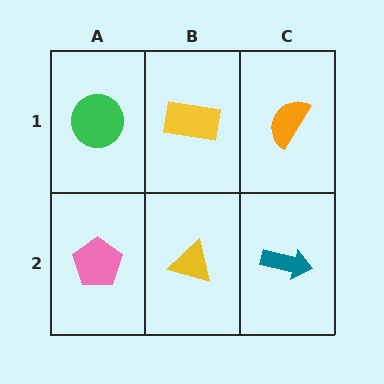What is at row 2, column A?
A pink pentagon.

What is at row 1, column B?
A yellow rectangle.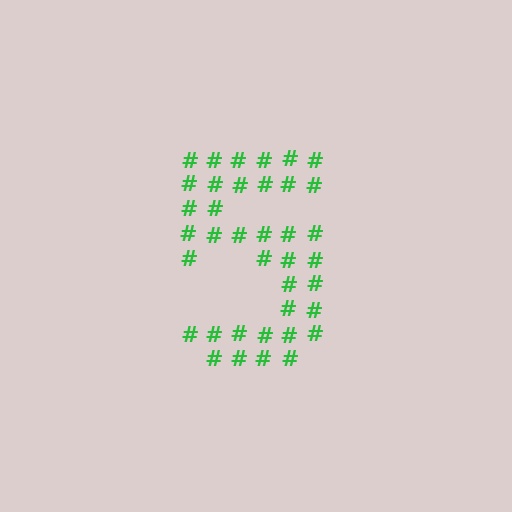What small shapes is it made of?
It is made of small hash symbols.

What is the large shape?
The large shape is the digit 5.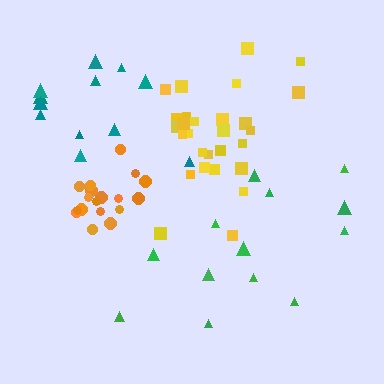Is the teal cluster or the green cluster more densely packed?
Teal.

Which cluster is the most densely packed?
Orange.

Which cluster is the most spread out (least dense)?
Green.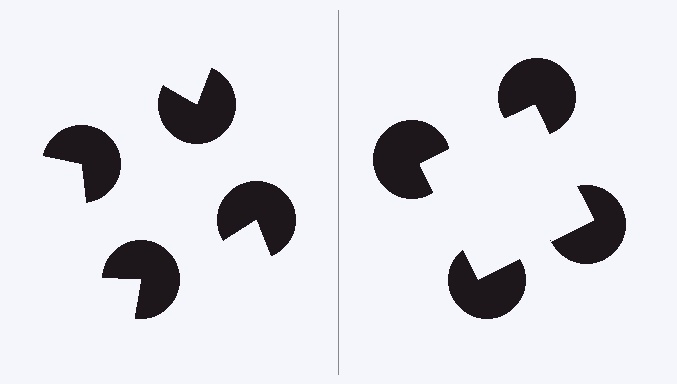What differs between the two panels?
The pac-man discs are positioned identically on both sides; only the wedge orientations differ. On the right they align to a square; on the left they are misaligned.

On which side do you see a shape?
An illusory square appears on the right side. On the left side the wedge cuts are rotated, so no coherent shape forms.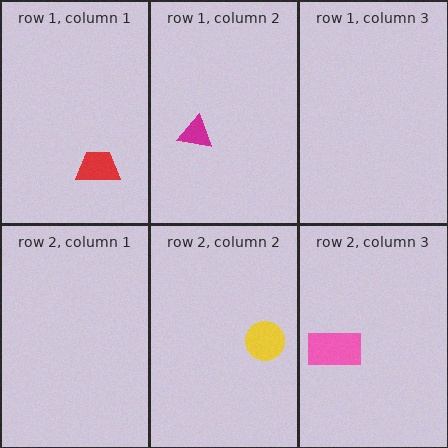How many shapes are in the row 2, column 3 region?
1.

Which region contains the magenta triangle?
The row 1, column 2 region.